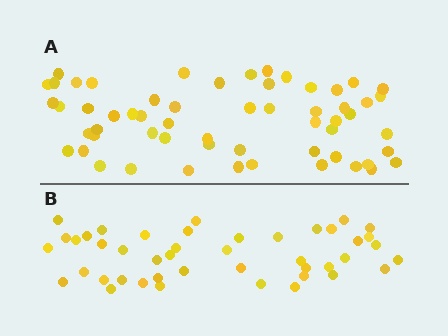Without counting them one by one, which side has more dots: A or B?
Region A (the top region) has more dots.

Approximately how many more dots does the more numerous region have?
Region A has approximately 15 more dots than region B.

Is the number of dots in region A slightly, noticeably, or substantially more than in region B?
Region A has noticeably more, but not dramatically so. The ratio is roughly 1.3 to 1.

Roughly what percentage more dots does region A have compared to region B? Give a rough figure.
About 30% more.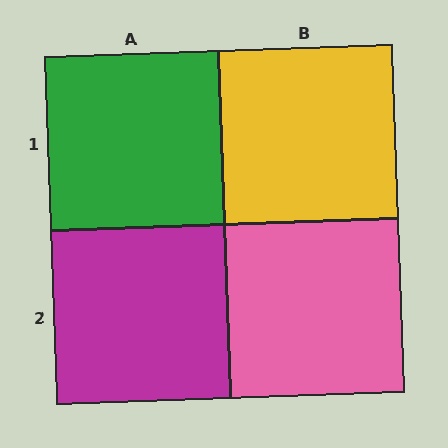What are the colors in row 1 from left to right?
Green, yellow.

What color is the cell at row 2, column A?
Magenta.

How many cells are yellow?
1 cell is yellow.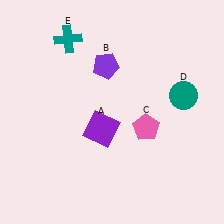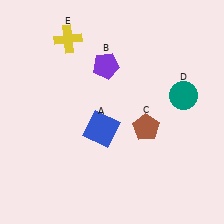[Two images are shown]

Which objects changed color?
A changed from purple to blue. C changed from pink to brown. E changed from teal to yellow.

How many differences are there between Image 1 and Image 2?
There are 3 differences between the two images.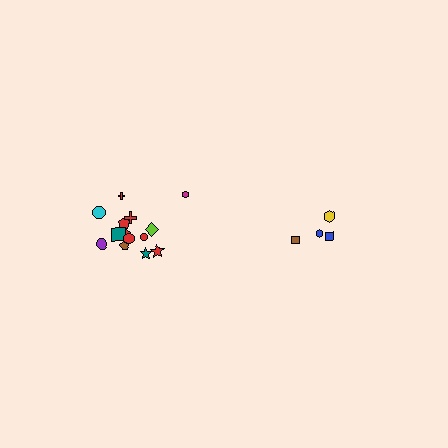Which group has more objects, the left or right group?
The left group.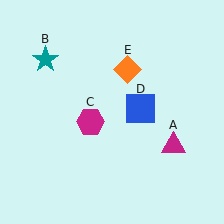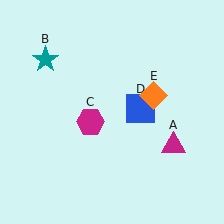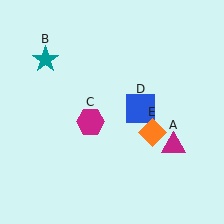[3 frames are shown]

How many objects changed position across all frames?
1 object changed position: orange diamond (object E).